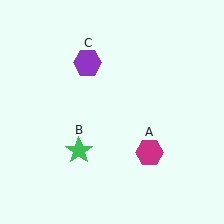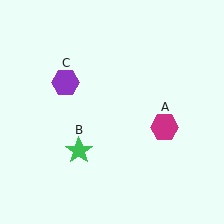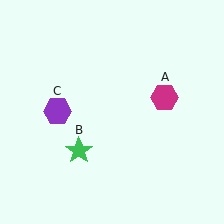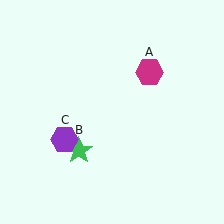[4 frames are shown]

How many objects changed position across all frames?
2 objects changed position: magenta hexagon (object A), purple hexagon (object C).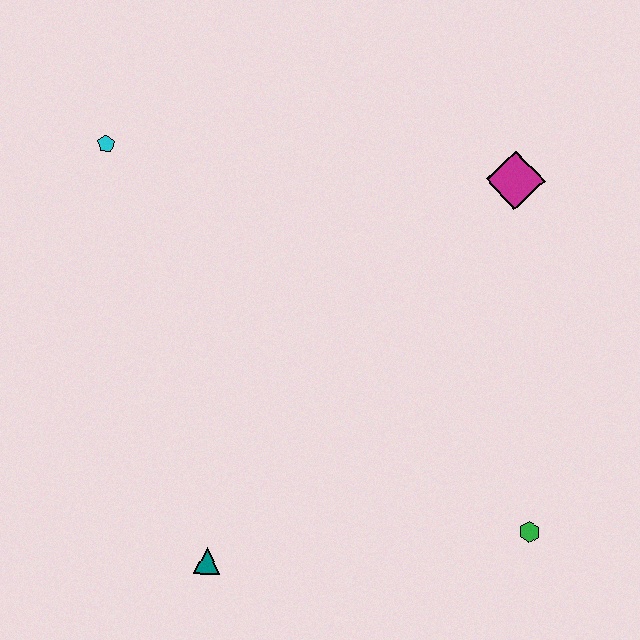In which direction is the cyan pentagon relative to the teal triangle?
The cyan pentagon is above the teal triangle.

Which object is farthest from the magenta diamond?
The teal triangle is farthest from the magenta diamond.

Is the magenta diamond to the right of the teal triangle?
Yes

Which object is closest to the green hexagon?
The teal triangle is closest to the green hexagon.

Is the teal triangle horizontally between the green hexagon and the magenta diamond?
No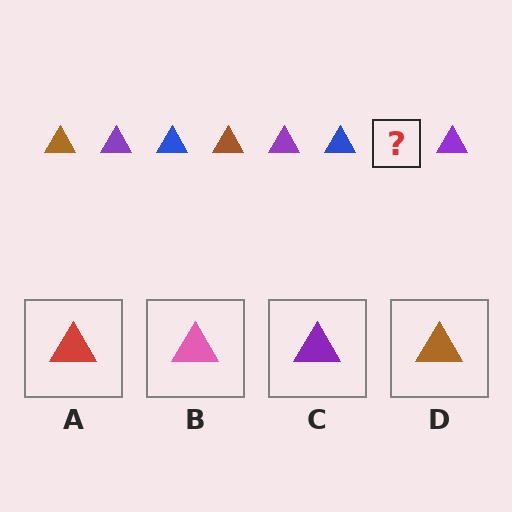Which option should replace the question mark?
Option D.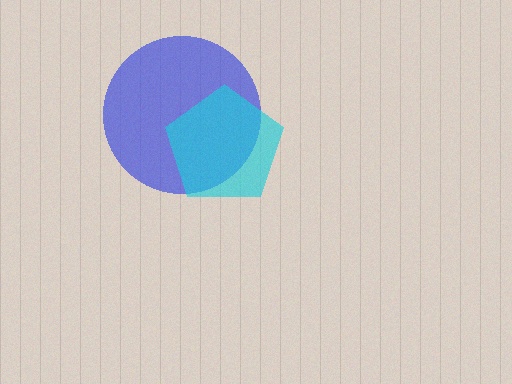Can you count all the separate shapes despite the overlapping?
Yes, there are 2 separate shapes.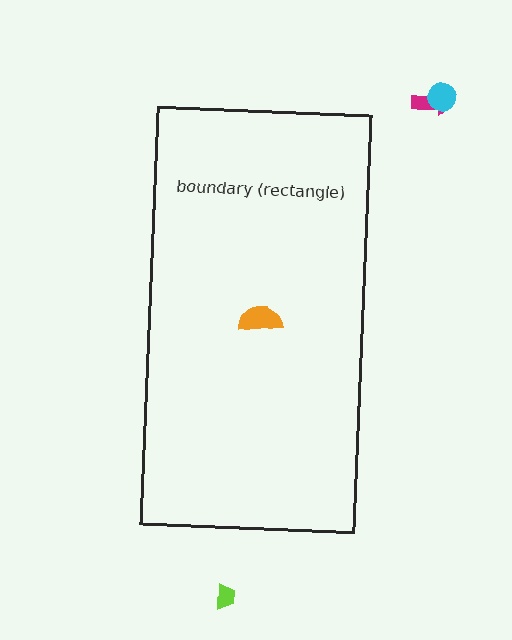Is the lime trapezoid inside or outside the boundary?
Outside.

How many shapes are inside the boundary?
1 inside, 3 outside.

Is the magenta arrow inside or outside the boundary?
Outside.